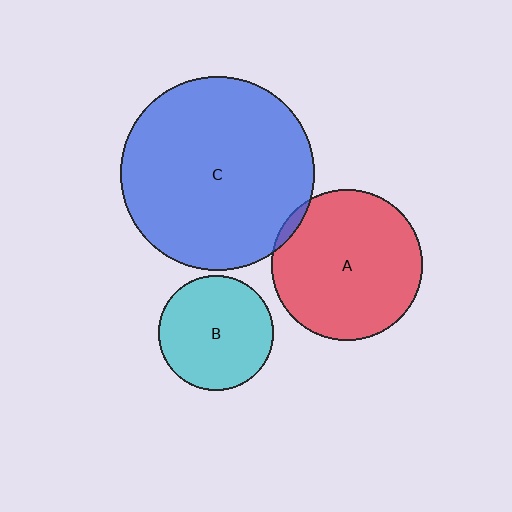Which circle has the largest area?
Circle C (blue).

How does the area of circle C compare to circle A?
Approximately 1.6 times.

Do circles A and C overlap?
Yes.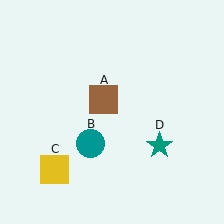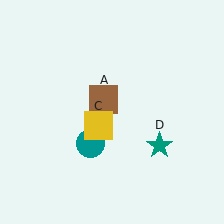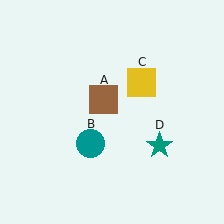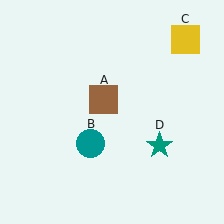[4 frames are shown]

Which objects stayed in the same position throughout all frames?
Brown square (object A) and teal circle (object B) and teal star (object D) remained stationary.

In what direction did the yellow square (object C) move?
The yellow square (object C) moved up and to the right.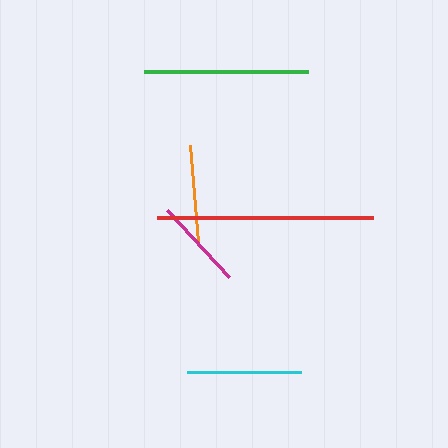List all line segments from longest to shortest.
From longest to shortest: red, green, cyan, orange, magenta.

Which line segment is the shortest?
The magenta line is the shortest at approximately 91 pixels.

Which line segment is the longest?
The red line is the longest at approximately 216 pixels.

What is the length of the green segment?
The green segment is approximately 164 pixels long.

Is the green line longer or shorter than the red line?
The red line is longer than the green line.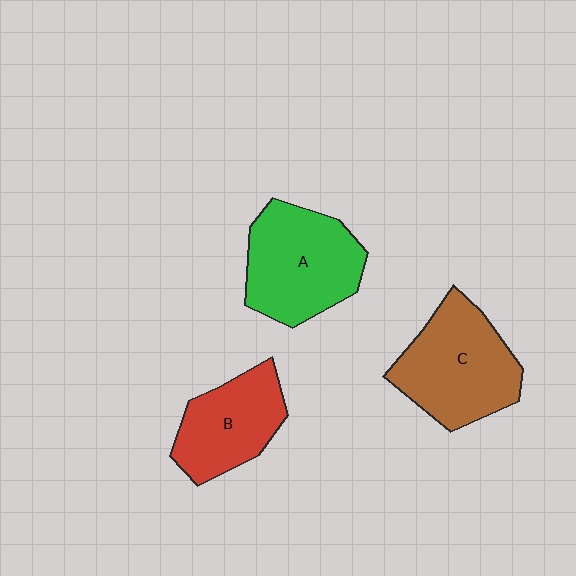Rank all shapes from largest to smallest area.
From largest to smallest: C (brown), A (green), B (red).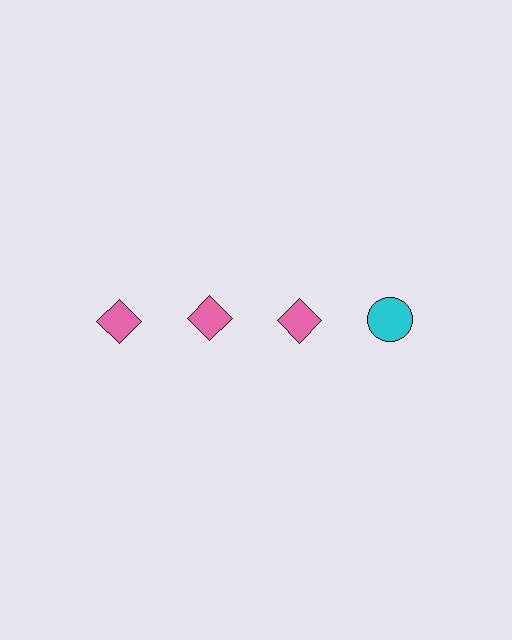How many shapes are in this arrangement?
There are 4 shapes arranged in a grid pattern.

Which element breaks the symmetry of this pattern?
The cyan circle in the top row, second from right column breaks the symmetry. All other shapes are pink diamonds.